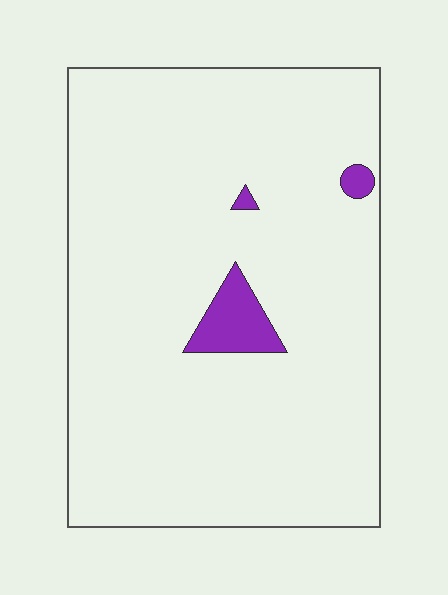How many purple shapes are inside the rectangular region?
3.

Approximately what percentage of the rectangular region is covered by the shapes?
Approximately 5%.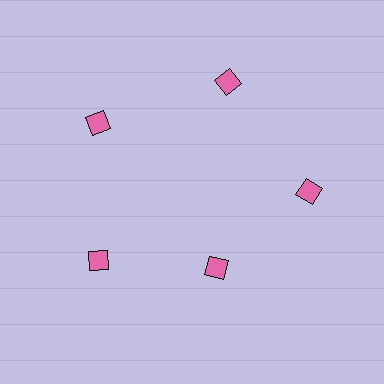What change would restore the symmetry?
The symmetry would be restored by moving it outward, back onto the ring so that all 5 diamonds sit at equal angles and equal distance from the center.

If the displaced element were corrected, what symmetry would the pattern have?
It would have 5-fold rotational symmetry — the pattern would map onto itself every 72 degrees.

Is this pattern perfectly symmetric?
No. The 5 pink diamonds are arranged in a ring, but one element near the 5 o'clock position is pulled inward toward the center, breaking the 5-fold rotational symmetry.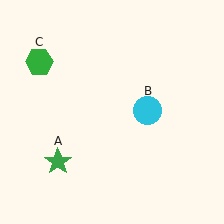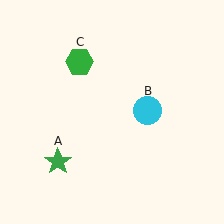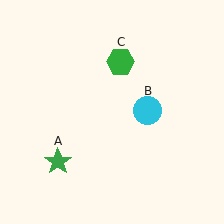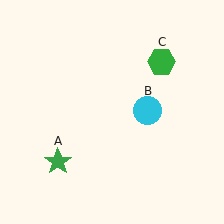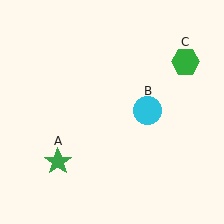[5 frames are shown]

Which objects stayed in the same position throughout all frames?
Green star (object A) and cyan circle (object B) remained stationary.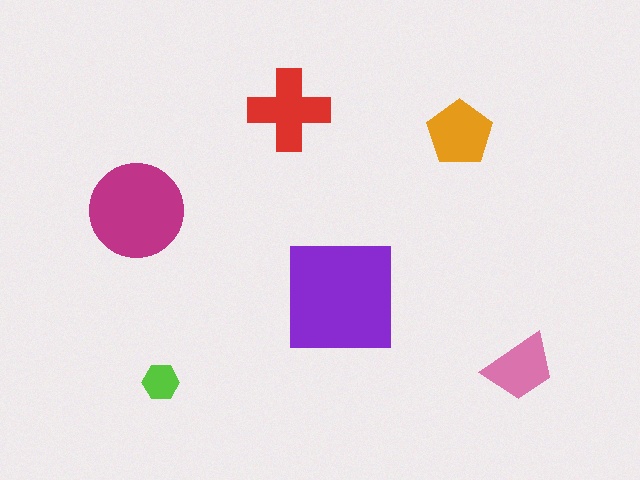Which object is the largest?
The purple square.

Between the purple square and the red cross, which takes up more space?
The purple square.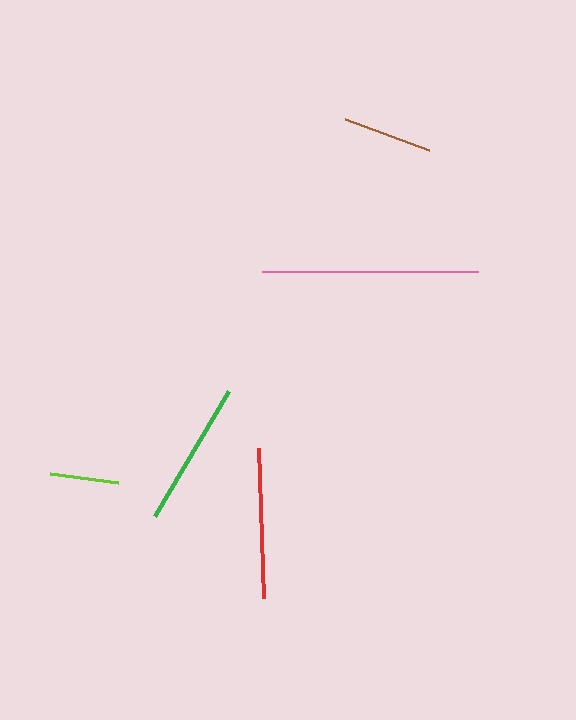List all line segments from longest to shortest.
From longest to shortest: pink, red, green, brown, lime.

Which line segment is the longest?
The pink line is the longest at approximately 216 pixels.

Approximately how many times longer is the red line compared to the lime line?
The red line is approximately 2.2 times the length of the lime line.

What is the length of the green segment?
The green segment is approximately 144 pixels long.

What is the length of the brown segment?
The brown segment is approximately 89 pixels long.